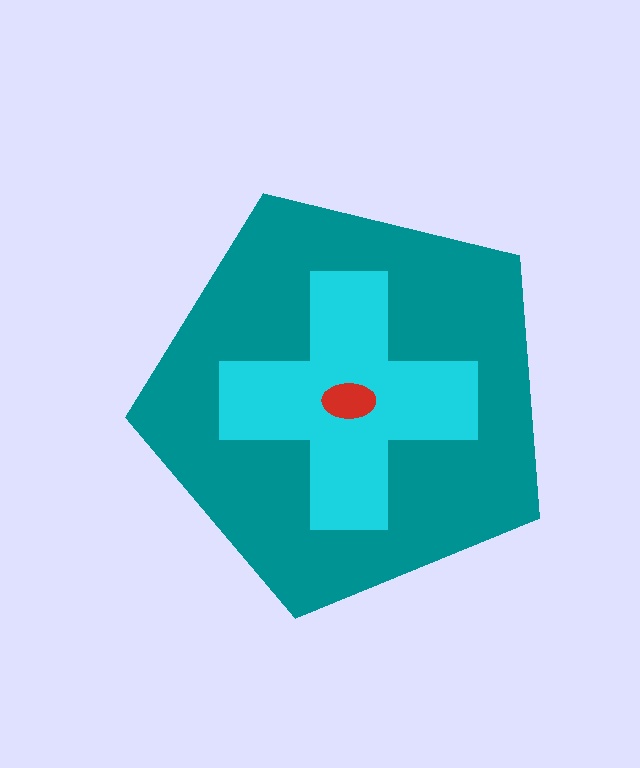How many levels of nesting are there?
3.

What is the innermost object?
The red ellipse.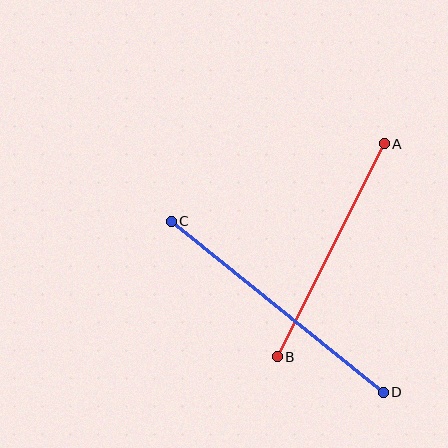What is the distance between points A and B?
The distance is approximately 239 pixels.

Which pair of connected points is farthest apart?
Points C and D are farthest apart.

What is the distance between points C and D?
The distance is approximately 272 pixels.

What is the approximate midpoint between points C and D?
The midpoint is at approximately (277, 307) pixels.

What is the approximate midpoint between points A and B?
The midpoint is at approximately (331, 250) pixels.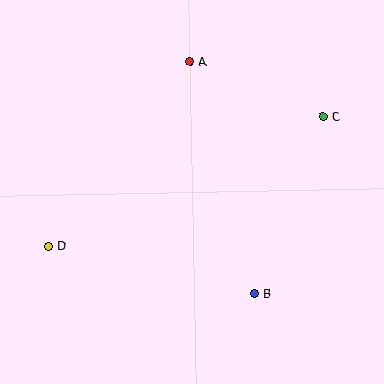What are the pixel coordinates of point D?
Point D is at (48, 246).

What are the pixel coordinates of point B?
Point B is at (254, 294).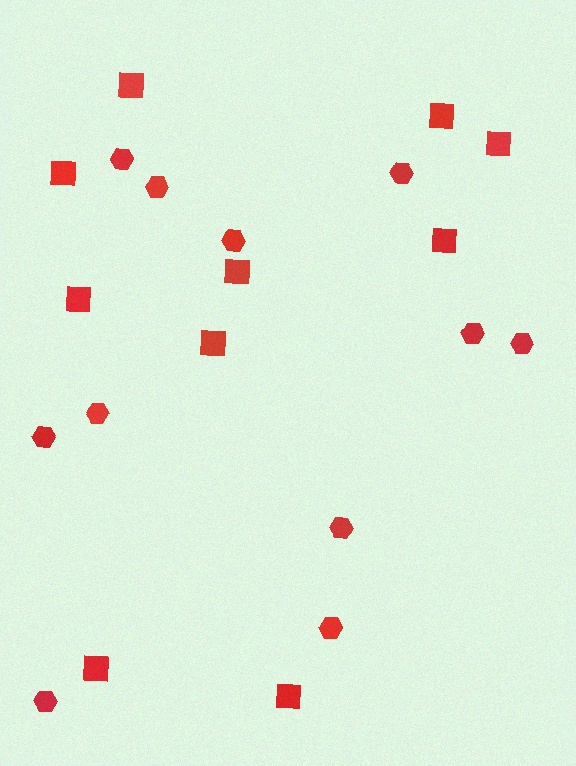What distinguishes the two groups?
There are 2 groups: one group of squares (10) and one group of hexagons (11).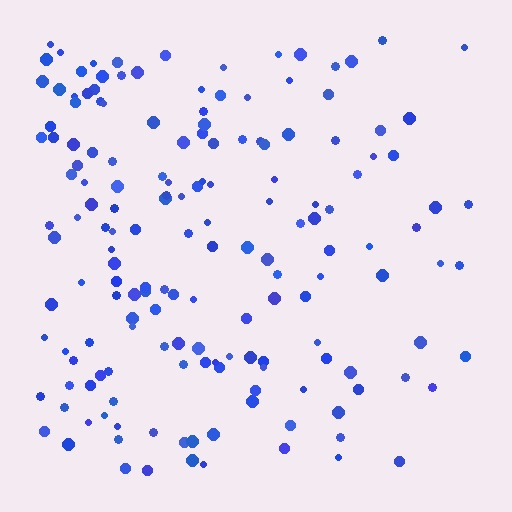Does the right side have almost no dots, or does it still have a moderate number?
Still a moderate number, just noticeably fewer than the left.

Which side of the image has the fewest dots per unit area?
The right.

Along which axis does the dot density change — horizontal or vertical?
Horizontal.